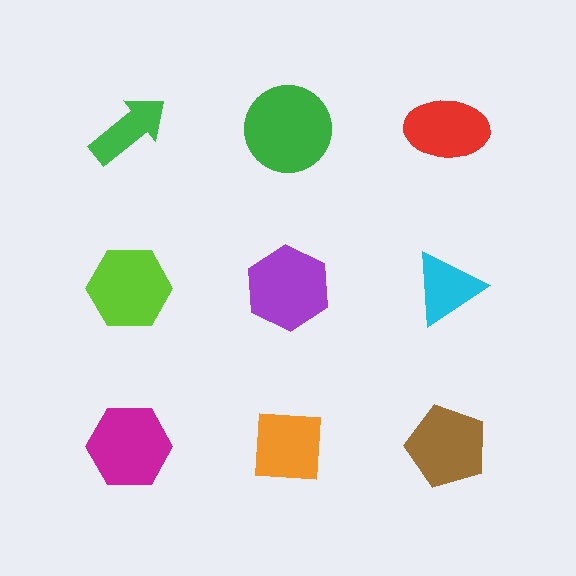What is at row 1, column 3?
A red ellipse.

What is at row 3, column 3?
A brown pentagon.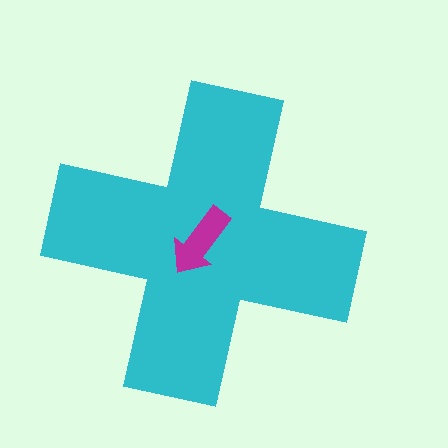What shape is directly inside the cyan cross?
The magenta arrow.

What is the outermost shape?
The cyan cross.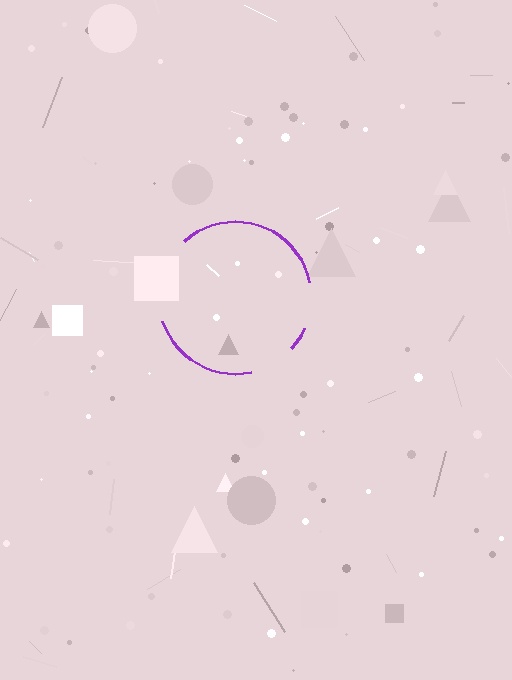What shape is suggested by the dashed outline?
The dashed outline suggests a circle.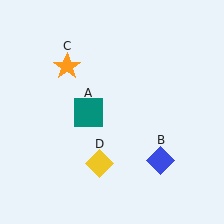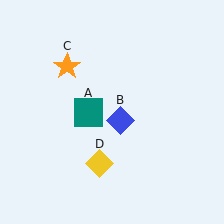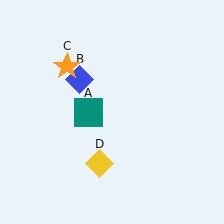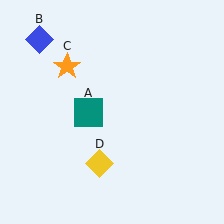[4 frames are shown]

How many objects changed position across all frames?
1 object changed position: blue diamond (object B).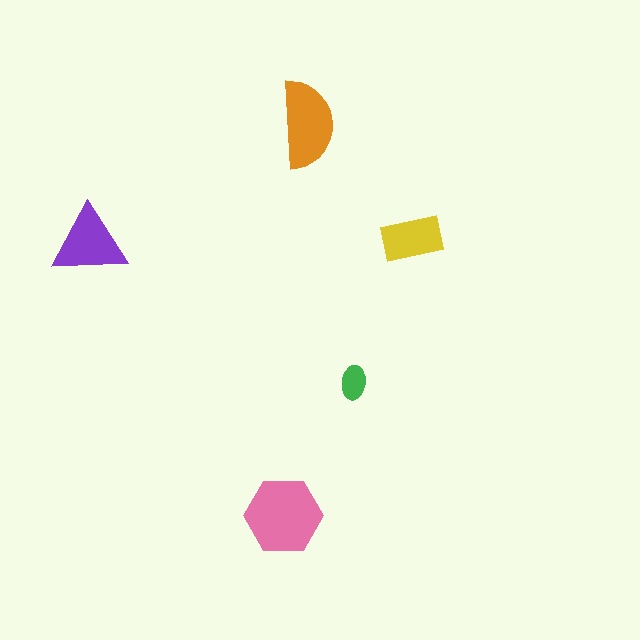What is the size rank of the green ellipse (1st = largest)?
5th.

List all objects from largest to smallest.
The pink hexagon, the orange semicircle, the purple triangle, the yellow rectangle, the green ellipse.